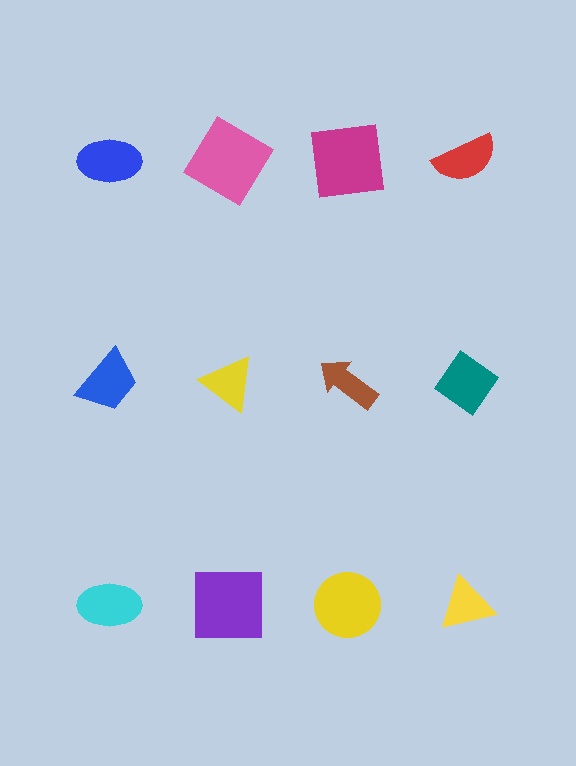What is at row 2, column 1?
A blue trapezoid.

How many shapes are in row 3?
4 shapes.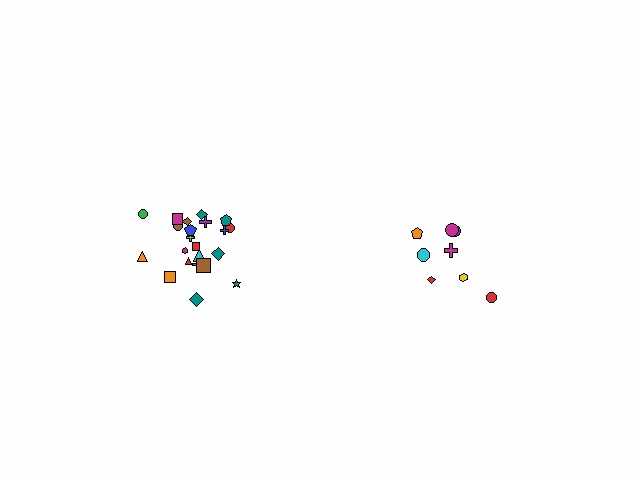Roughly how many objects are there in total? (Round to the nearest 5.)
Roughly 30 objects in total.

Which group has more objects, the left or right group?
The left group.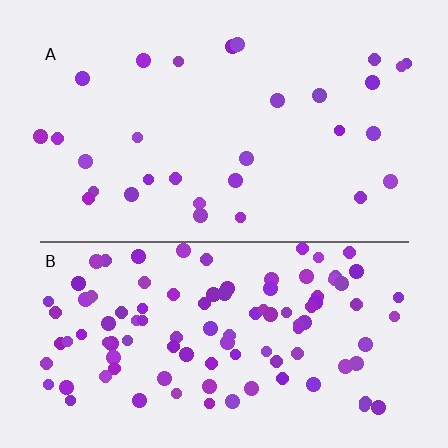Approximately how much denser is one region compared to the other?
Approximately 3.5× — region B over region A.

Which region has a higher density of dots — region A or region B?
B (the bottom).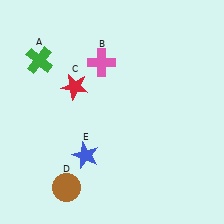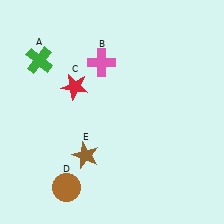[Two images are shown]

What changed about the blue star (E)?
In Image 1, E is blue. In Image 2, it changed to brown.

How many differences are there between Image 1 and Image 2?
There is 1 difference between the two images.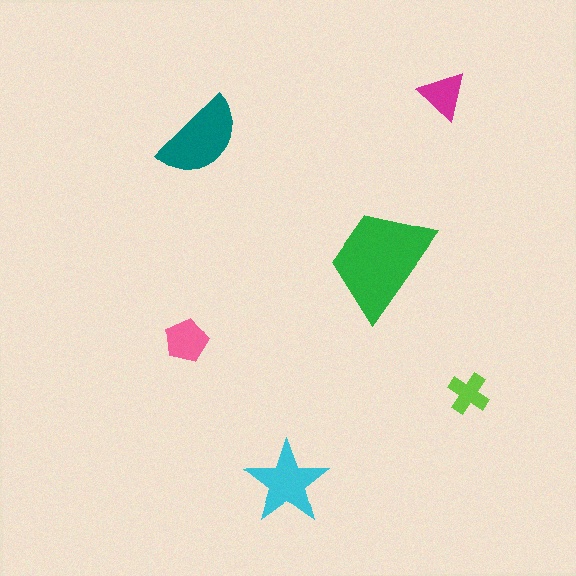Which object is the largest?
The green trapezoid.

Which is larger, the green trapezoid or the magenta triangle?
The green trapezoid.